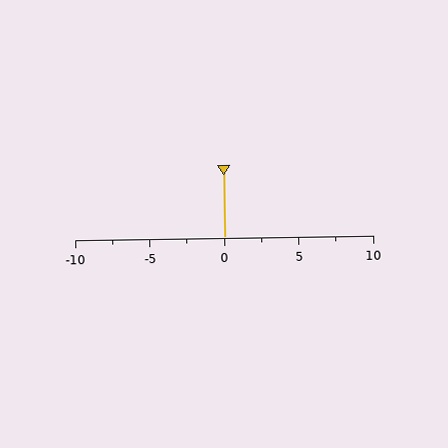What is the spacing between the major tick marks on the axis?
The major ticks are spaced 5 apart.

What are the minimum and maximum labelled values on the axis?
The axis runs from -10 to 10.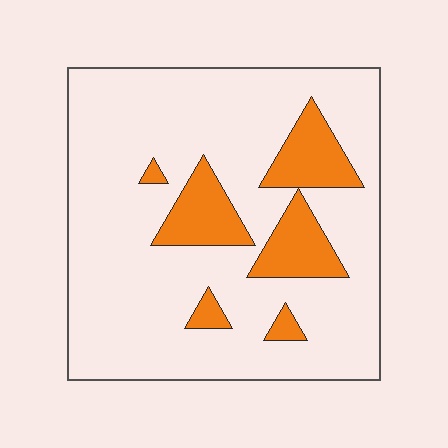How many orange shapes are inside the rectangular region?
6.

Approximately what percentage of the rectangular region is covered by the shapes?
Approximately 15%.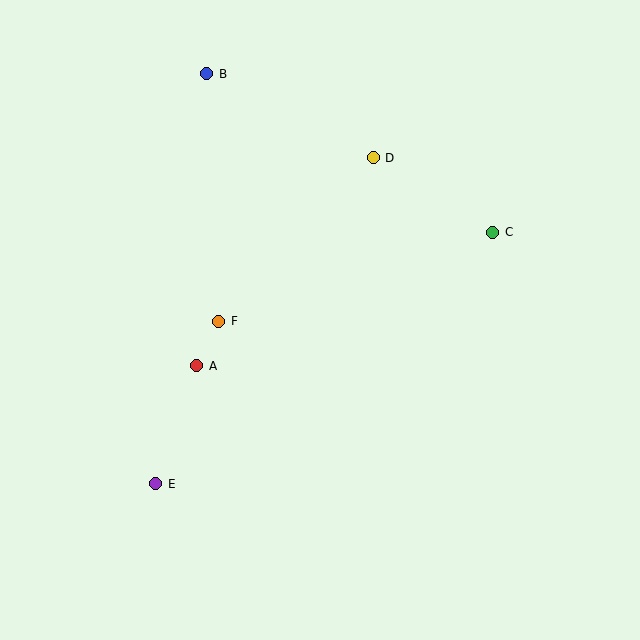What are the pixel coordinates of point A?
Point A is at (197, 366).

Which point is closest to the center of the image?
Point F at (219, 321) is closest to the center.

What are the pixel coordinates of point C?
Point C is at (493, 232).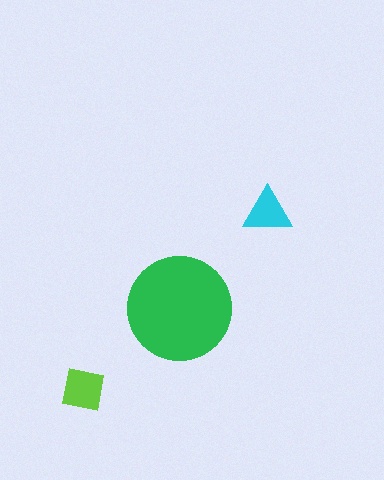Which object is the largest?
The green circle.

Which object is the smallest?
The cyan triangle.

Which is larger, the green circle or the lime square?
The green circle.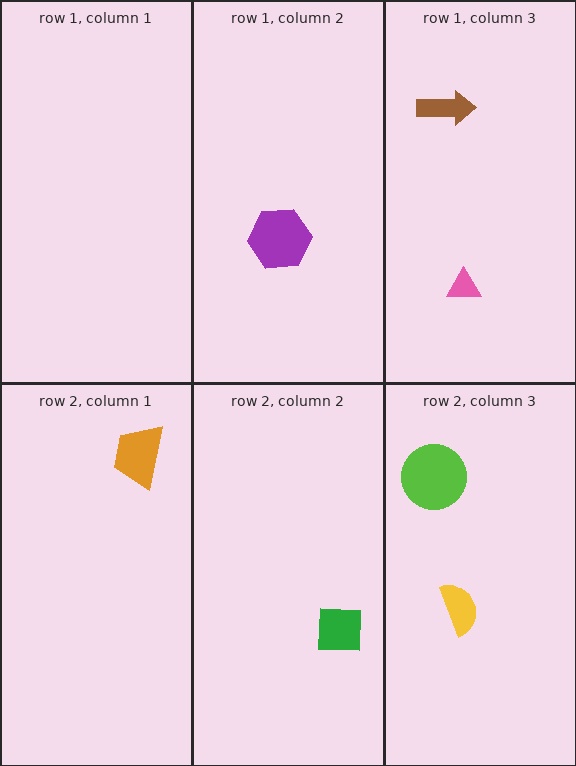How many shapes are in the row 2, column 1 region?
1.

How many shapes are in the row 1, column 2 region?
1.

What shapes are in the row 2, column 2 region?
The green square.